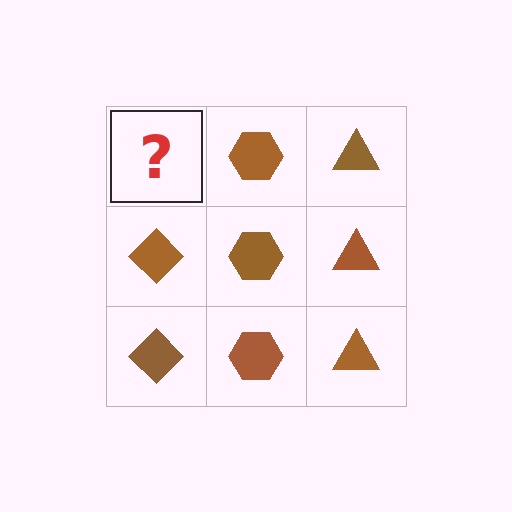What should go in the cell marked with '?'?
The missing cell should contain a brown diamond.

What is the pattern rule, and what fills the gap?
The rule is that each column has a consistent shape. The gap should be filled with a brown diamond.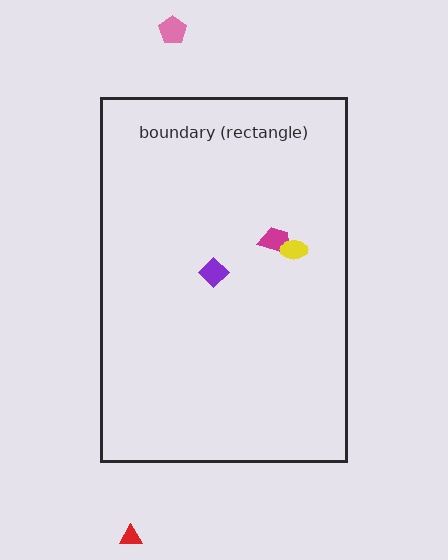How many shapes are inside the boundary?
3 inside, 2 outside.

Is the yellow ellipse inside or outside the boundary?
Inside.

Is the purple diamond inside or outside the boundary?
Inside.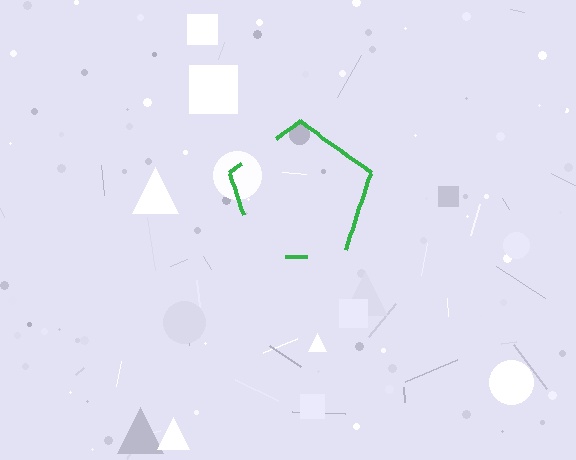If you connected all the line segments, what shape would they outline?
They would outline a pentagon.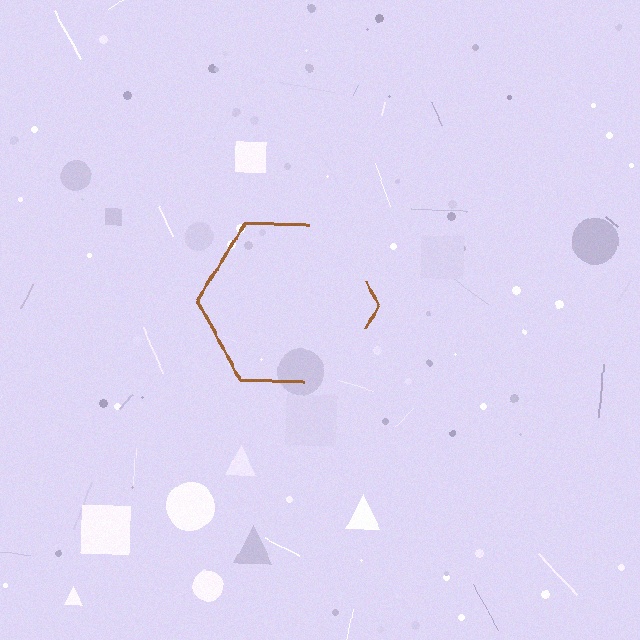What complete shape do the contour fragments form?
The contour fragments form a hexagon.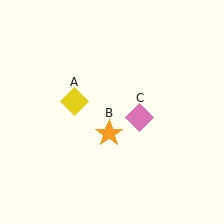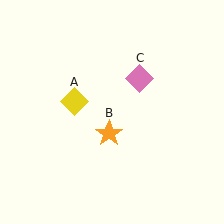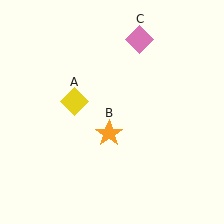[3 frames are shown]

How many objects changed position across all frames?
1 object changed position: pink diamond (object C).